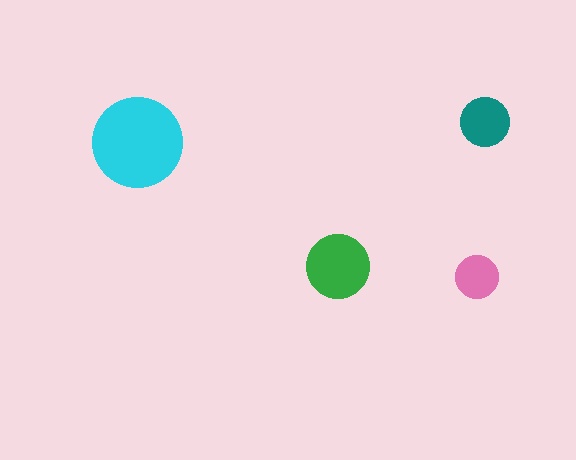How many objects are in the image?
There are 4 objects in the image.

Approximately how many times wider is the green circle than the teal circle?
About 1.5 times wider.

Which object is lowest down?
The pink circle is bottommost.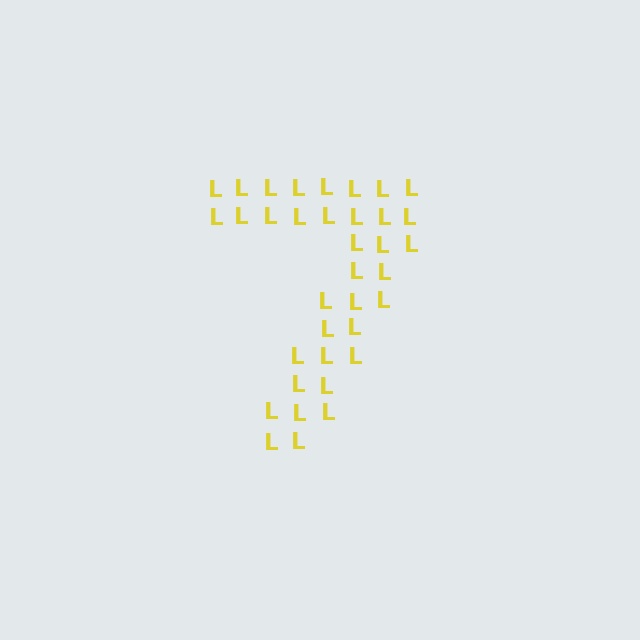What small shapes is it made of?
It is made of small letter L's.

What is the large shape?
The large shape is the digit 7.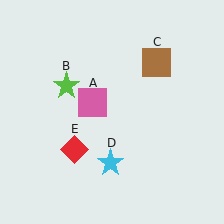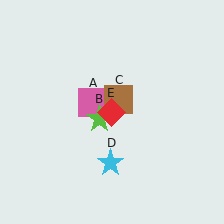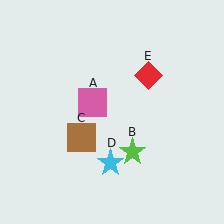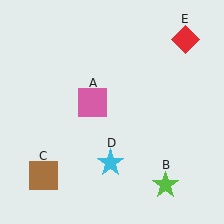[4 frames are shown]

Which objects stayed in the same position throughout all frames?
Pink square (object A) and cyan star (object D) remained stationary.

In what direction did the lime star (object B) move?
The lime star (object B) moved down and to the right.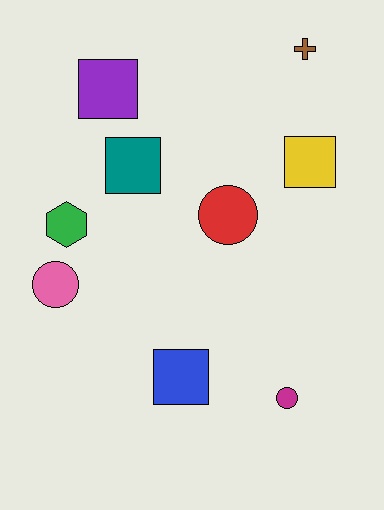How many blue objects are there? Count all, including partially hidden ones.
There is 1 blue object.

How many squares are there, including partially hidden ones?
There are 4 squares.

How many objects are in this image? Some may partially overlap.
There are 9 objects.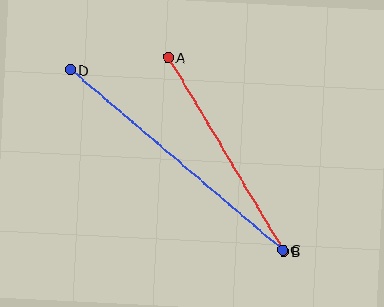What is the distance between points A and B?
The distance is approximately 225 pixels.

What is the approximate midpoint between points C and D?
The midpoint is at approximately (177, 160) pixels.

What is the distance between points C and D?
The distance is approximately 279 pixels.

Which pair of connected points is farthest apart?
Points C and D are farthest apart.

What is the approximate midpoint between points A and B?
The midpoint is at approximately (226, 154) pixels.